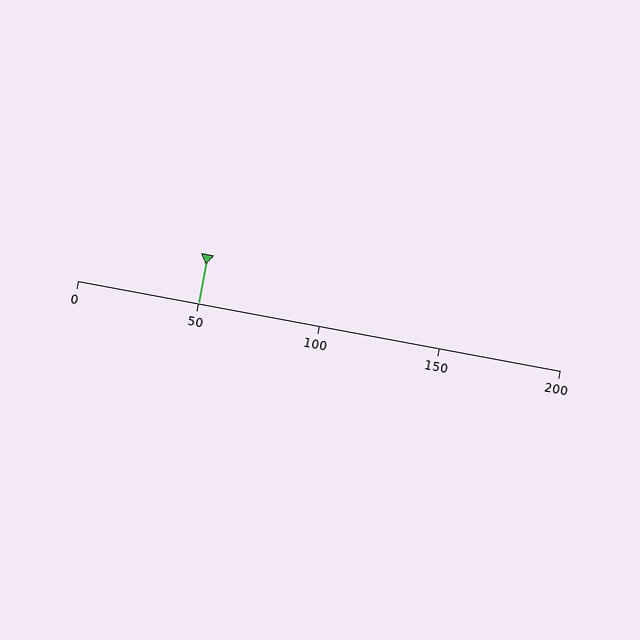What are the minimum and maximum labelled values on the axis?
The axis runs from 0 to 200.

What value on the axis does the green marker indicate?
The marker indicates approximately 50.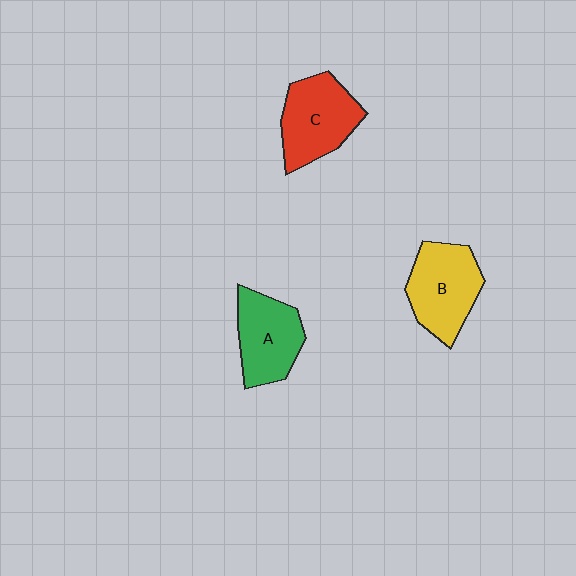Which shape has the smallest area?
Shape A (green).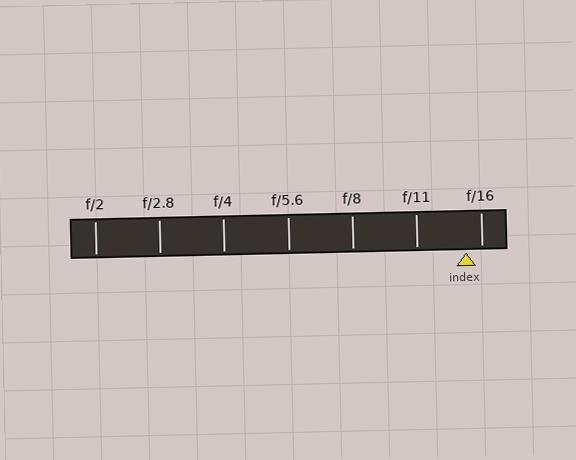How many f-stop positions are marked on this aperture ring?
There are 7 f-stop positions marked.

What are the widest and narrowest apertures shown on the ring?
The widest aperture shown is f/2 and the narrowest is f/16.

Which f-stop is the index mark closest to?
The index mark is closest to f/16.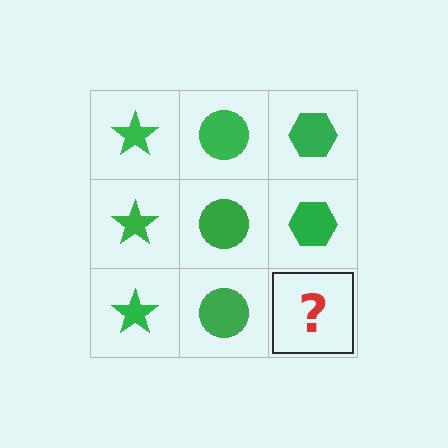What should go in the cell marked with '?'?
The missing cell should contain a green hexagon.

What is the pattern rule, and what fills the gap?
The rule is that each column has a consistent shape. The gap should be filled with a green hexagon.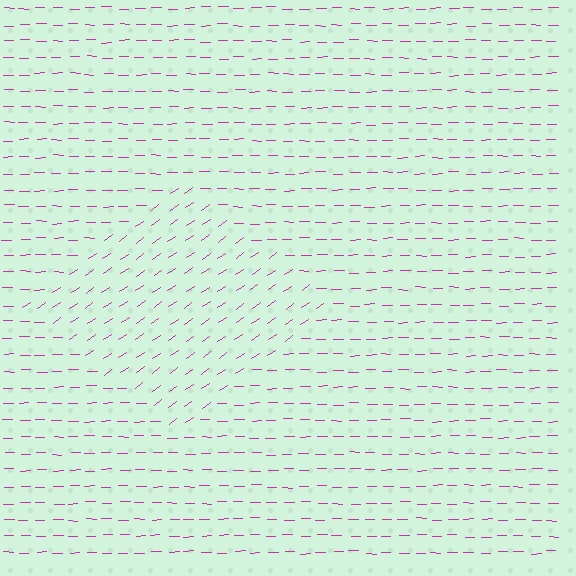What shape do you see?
I see a diamond.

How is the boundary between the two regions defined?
The boundary is defined purely by a change in line orientation (approximately 35 degrees difference). All lines are the same color and thickness.